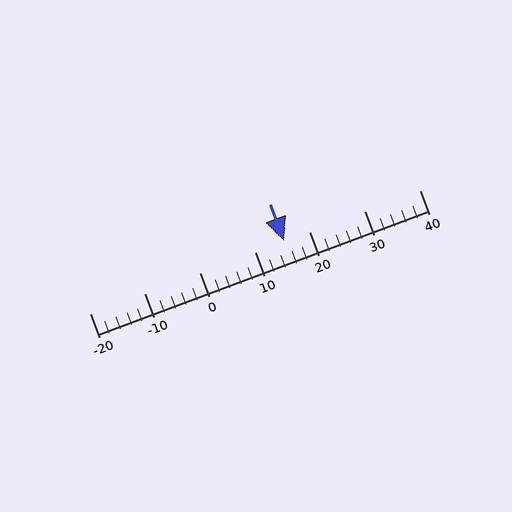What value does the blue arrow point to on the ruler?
The blue arrow points to approximately 15.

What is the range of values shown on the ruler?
The ruler shows values from -20 to 40.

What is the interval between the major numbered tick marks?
The major tick marks are spaced 10 units apart.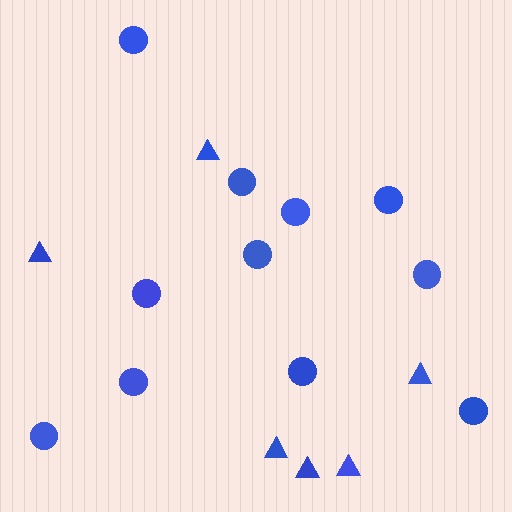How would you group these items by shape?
There are 2 groups: one group of triangles (6) and one group of circles (11).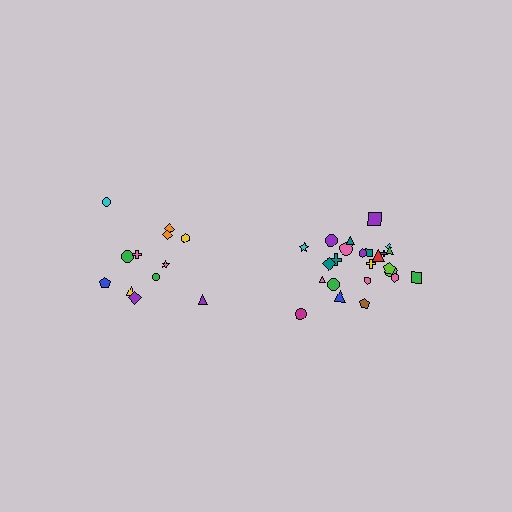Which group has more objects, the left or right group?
The right group.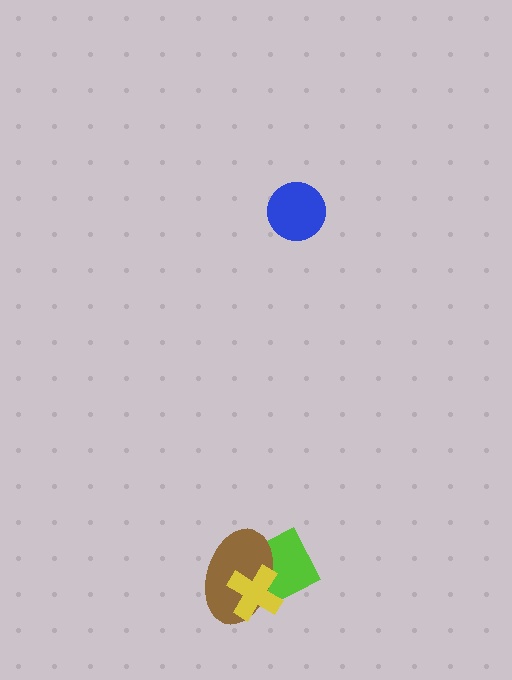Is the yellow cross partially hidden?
No, no other shape covers it.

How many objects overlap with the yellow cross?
2 objects overlap with the yellow cross.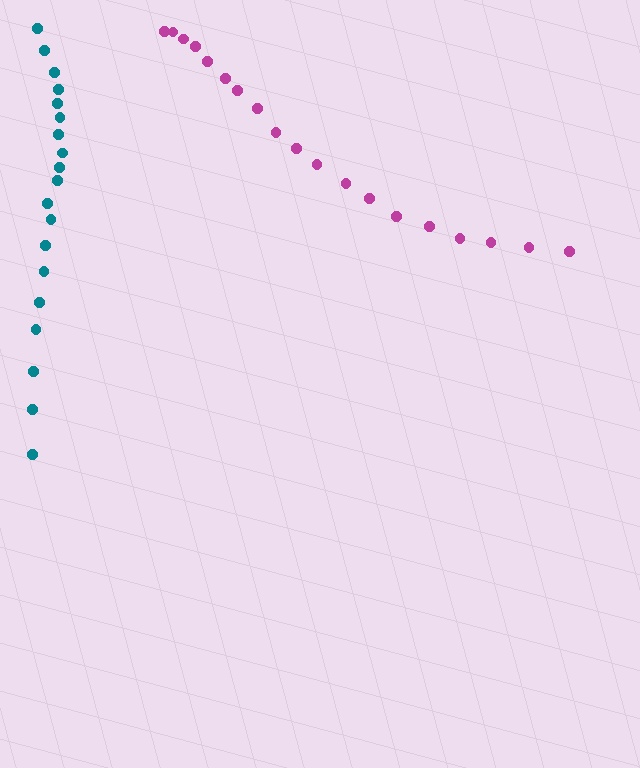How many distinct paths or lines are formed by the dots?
There are 2 distinct paths.